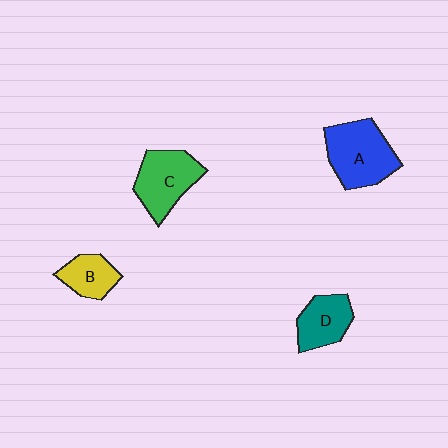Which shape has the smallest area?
Shape B (yellow).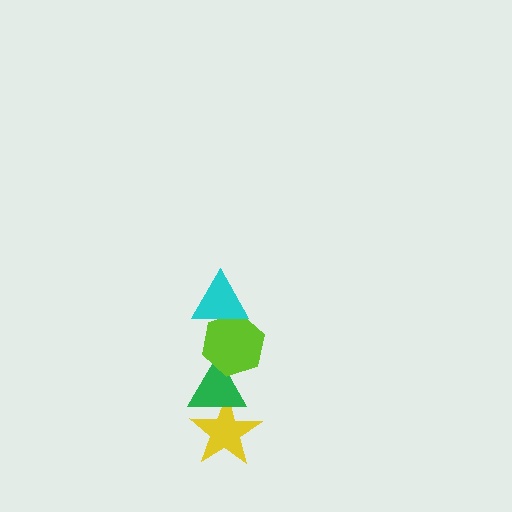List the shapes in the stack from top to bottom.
From top to bottom: the cyan triangle, the lime hexagon, the green triangle, the yellow star.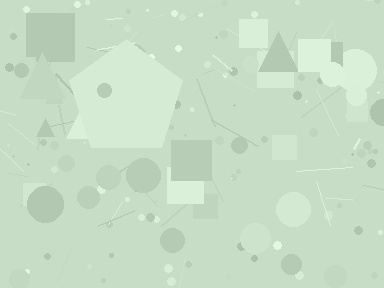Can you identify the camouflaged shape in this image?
The camouflaged shape is a pentagon.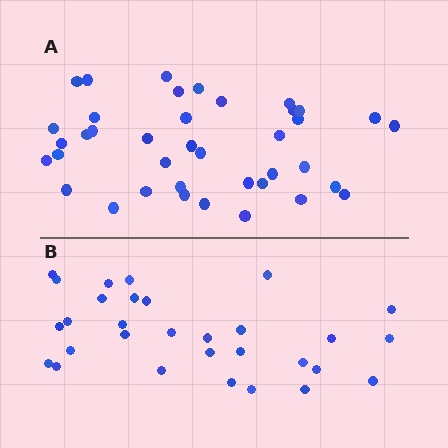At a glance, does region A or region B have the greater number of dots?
Region A (the top region) has more dots.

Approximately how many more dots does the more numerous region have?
Region A has roughly 8 or so more dots than region B.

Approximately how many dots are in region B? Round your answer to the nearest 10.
About 30 dots.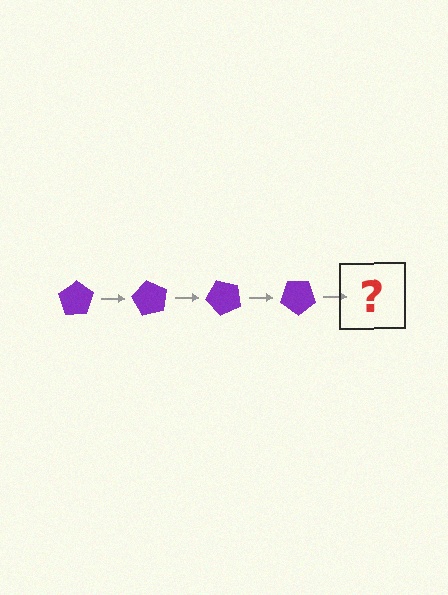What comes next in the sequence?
The next element should be a purple pentagon rotated 240 degrees.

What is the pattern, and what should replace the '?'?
The pattern is that the pentagon rotates 60 degrees each step. The '?' should be a purple pentagon rotated 240 degrees.